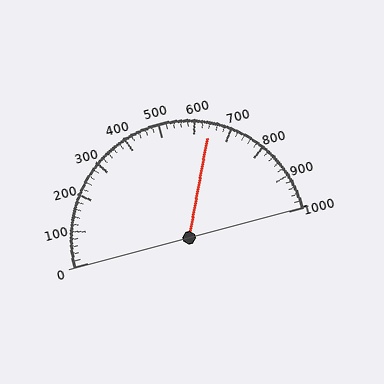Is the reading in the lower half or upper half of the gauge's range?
The reading is in the upper half of the range (0 to 1000).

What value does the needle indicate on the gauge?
The needle indicates approximately 640.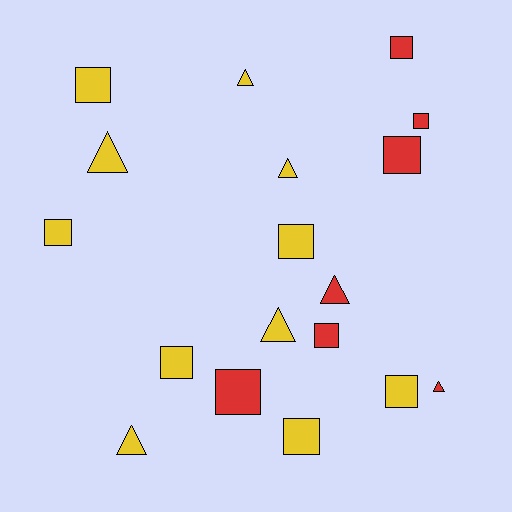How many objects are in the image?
There are 18 objects.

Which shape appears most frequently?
Square, with 11 objects.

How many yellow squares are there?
There are 6 yellow squares.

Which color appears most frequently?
Yellow, with 11 objects.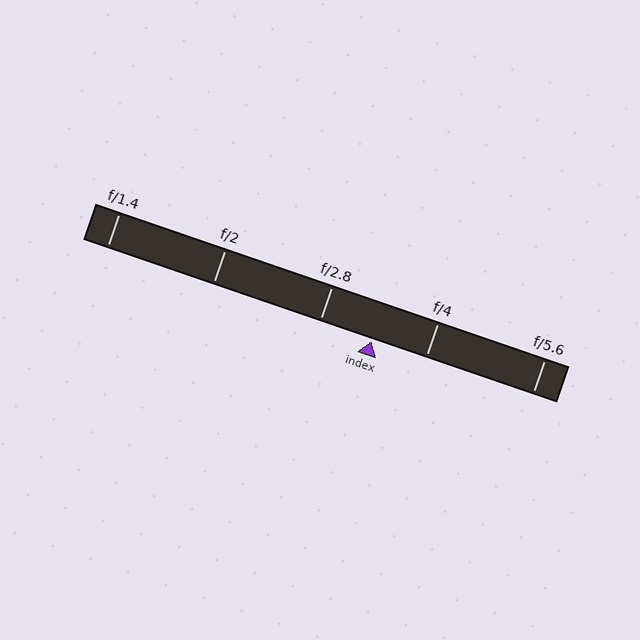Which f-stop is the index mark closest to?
The index mark is closest to f/2.8.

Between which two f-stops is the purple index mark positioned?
The index mark is between f/2.8 and f/4.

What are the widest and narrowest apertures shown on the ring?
The widest aperture shown is f/1.4 and the narrowest is f/5.6.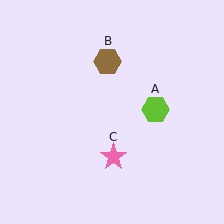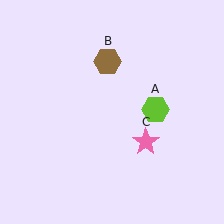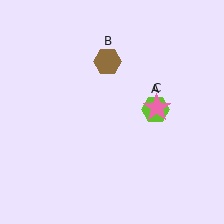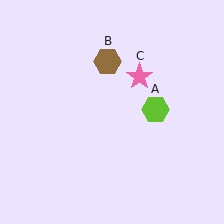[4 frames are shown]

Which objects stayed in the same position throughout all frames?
Lime hexagon (object A) and brown hexagon (object B) remained stationary.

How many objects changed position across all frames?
1 object changed position: pink star (object C).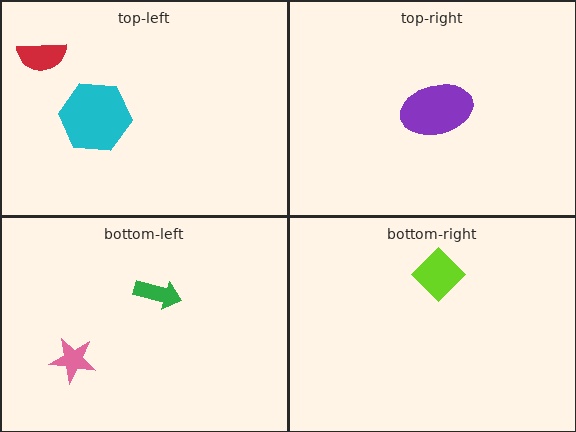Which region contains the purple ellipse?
The top-right region.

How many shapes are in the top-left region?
2.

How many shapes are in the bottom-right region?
1.